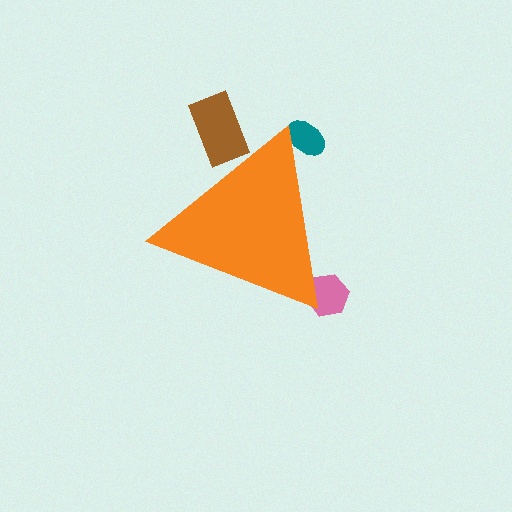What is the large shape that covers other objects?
An orange triangle.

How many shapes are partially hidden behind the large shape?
3 shapes are partially hidden.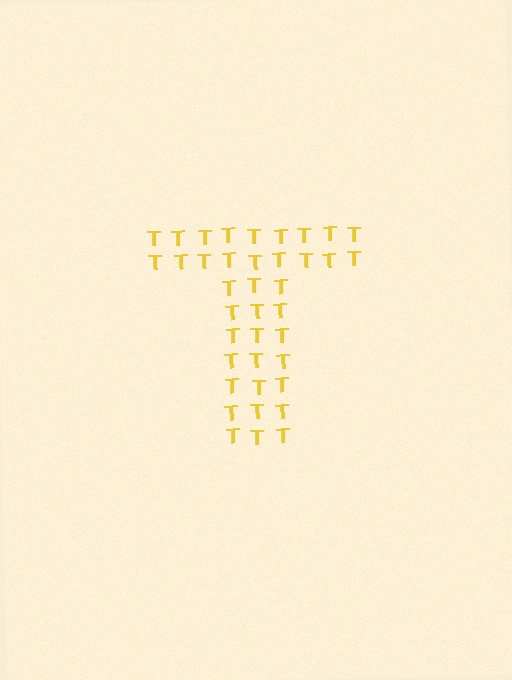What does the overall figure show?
The overall figure shows the letter T.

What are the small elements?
The small elements are letter T's.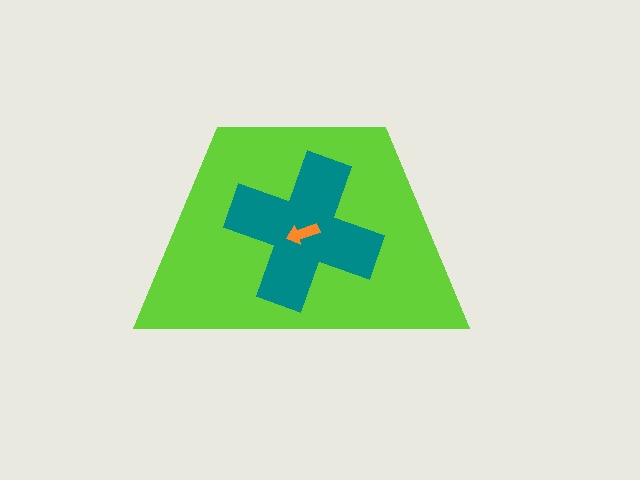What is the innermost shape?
The orange arrow.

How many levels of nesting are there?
3.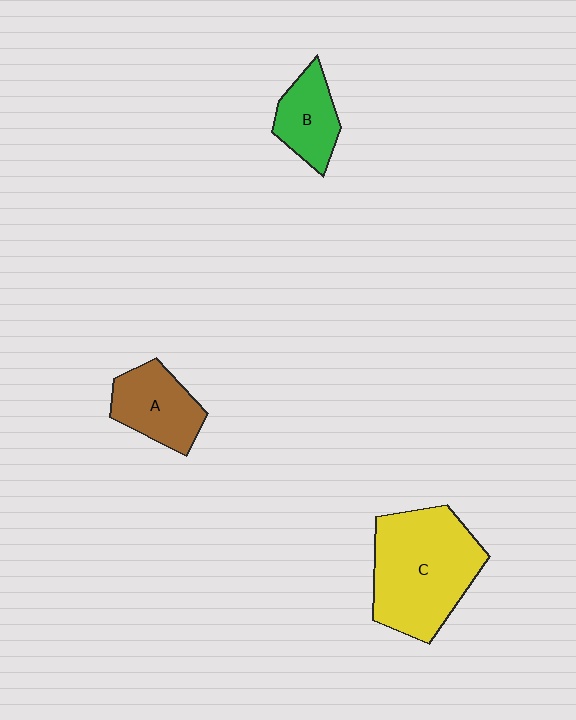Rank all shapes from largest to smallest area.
From largest to smallest: C (yellow), A (brown), B (green).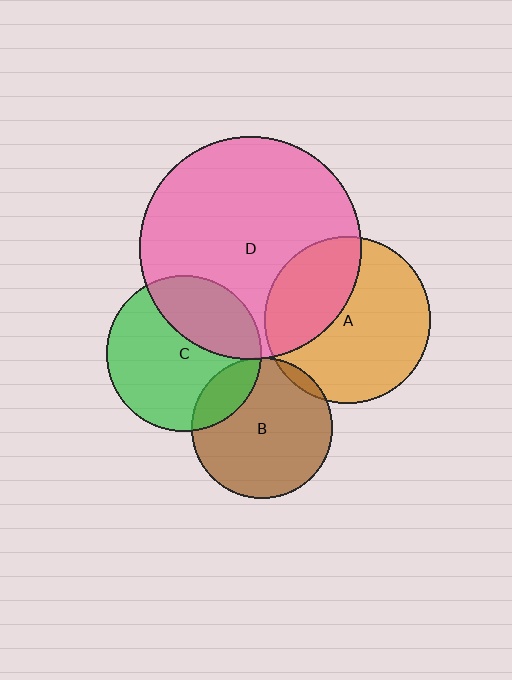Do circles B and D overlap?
Yes.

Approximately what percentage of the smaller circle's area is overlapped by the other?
Approximately 5%.